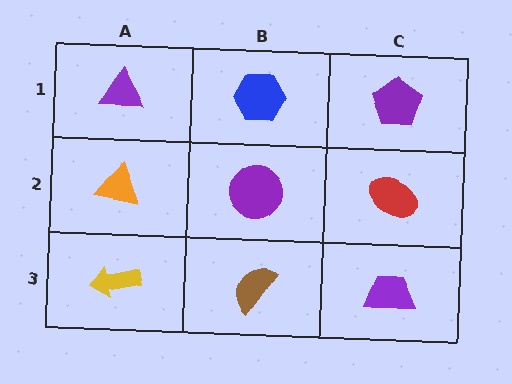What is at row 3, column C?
A purple trapezoid.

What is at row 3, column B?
A brown semicircle.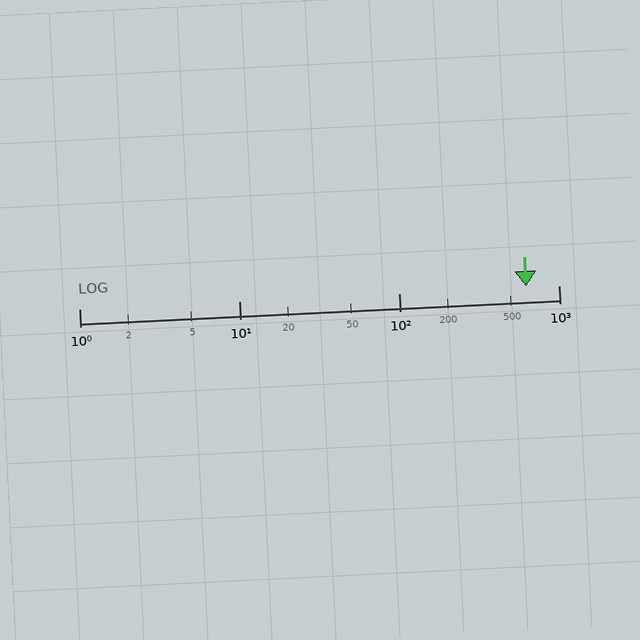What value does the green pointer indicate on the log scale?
The pointer indicates approximately 630.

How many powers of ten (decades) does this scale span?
The scale spans 3 decades, from 1 to 1000.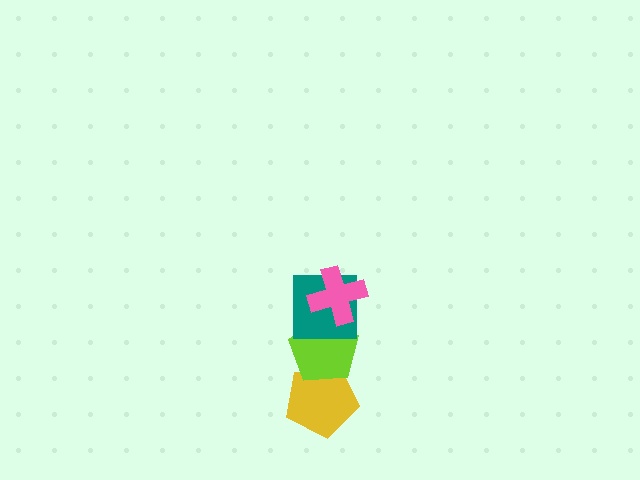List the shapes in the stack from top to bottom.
From top to bottom: the pink cross, the teal square, the lime pentagon, the yellow pentagon.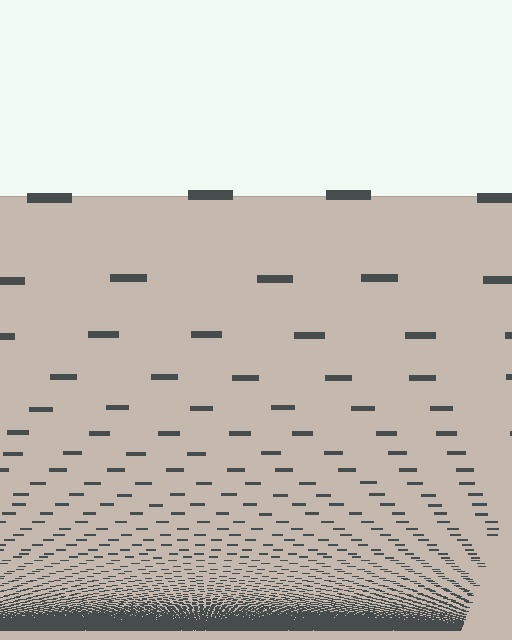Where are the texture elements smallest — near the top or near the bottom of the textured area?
Near the bottom.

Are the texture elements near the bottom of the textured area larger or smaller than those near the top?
Smaller. The gradient is inverted — elements near the bottom are smaller and denser.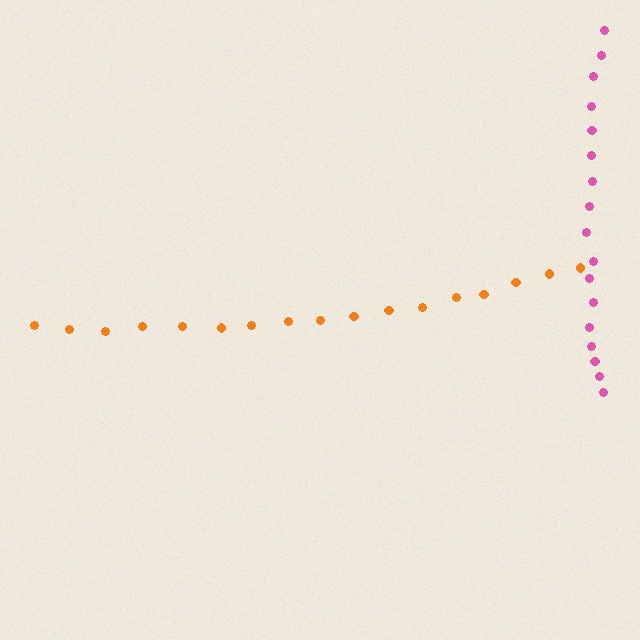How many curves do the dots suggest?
There are 2 distinct paths.